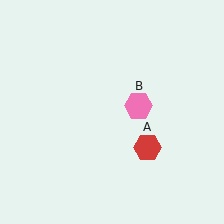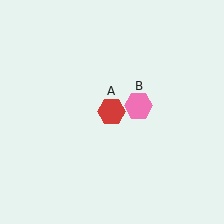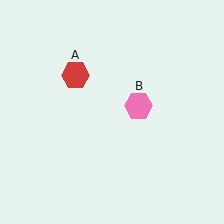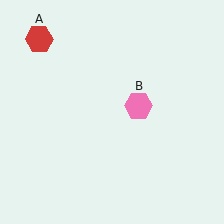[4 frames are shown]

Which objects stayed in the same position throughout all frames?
Pink hexagon (object B) remained stationary.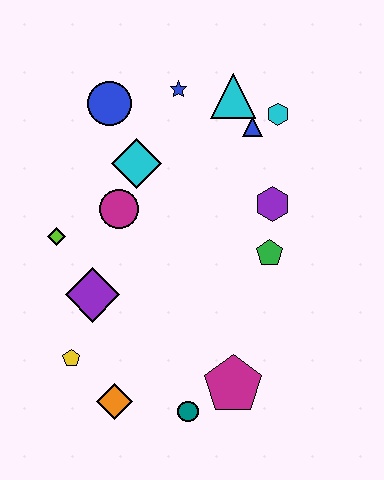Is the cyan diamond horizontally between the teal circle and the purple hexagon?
No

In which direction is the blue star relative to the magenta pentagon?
The blue star is above the magenta pentagon.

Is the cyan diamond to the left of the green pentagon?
Yes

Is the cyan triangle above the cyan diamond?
Yes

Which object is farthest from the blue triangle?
The orange diamond is farthest from the blue triangle.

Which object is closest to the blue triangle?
The cyan hexagon is closest to the blue triangle.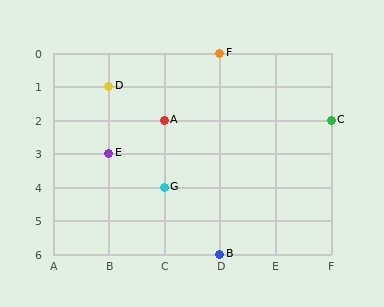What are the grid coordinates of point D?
Point D is at grid coordinates (B, 1).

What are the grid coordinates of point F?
Point F is at grid coordinates (D, 0).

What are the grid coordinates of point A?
Point A is at grid coordinates (C, 2).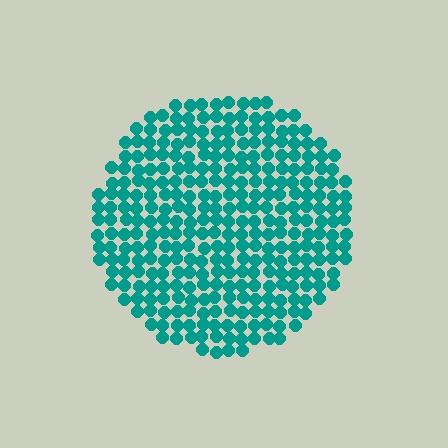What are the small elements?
The small elements are circles.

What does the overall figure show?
The overall figure shows a circle.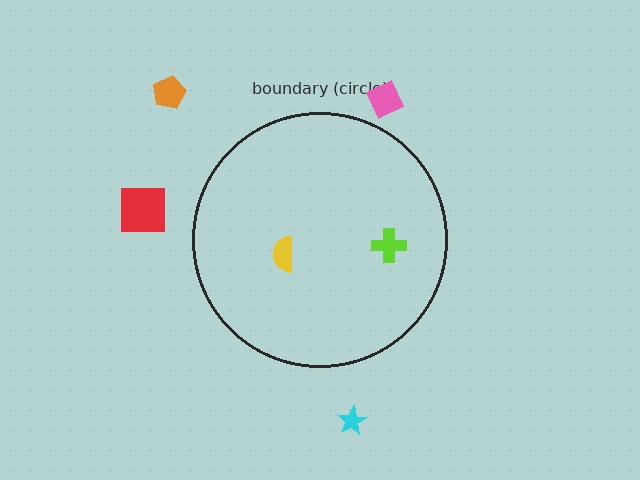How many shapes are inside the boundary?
2 inside, 4 outside.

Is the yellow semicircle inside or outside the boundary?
Inside.